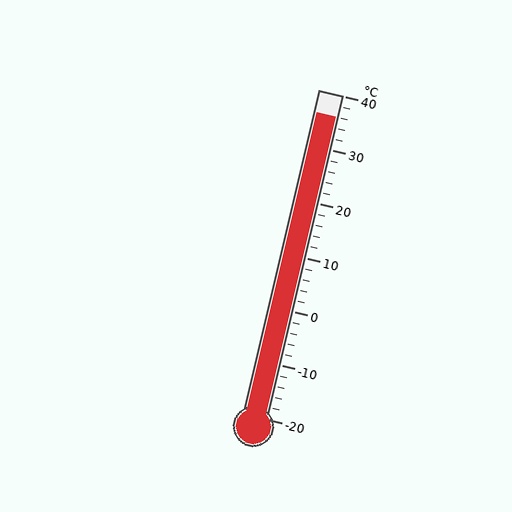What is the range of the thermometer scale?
The thermometer scale ranges from -20°C to 40°C.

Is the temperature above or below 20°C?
The temperature is above 20°C.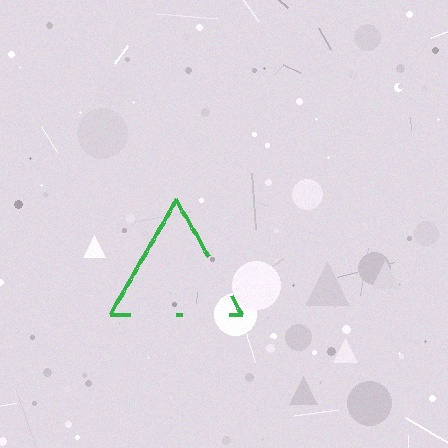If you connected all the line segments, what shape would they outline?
They would outline a triangle.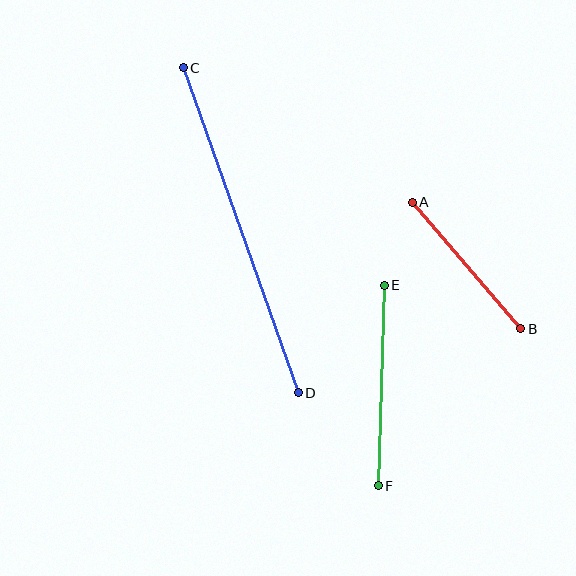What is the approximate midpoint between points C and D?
The midpoint is at approximately (241, 230) pixels.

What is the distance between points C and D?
The distance is approximately 345 pixels.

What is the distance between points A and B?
The distance is approximately 167 pixels.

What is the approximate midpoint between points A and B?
The midpoint is at approximately (466, 266) pixels.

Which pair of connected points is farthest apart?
Points C and D are farthest apart.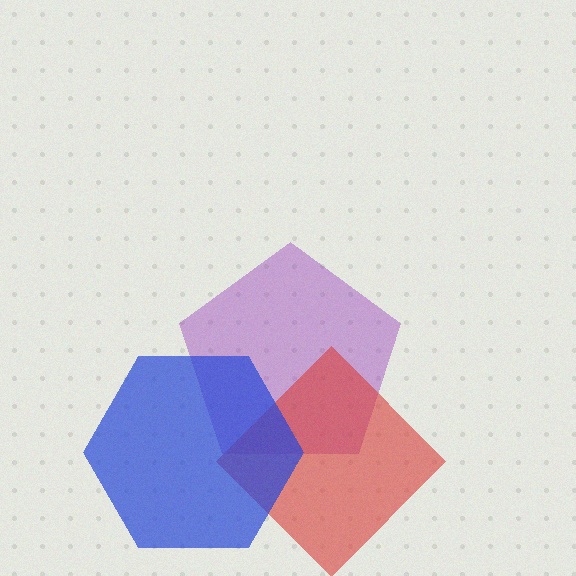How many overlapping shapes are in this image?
There are 3 overlapping shapes in the image.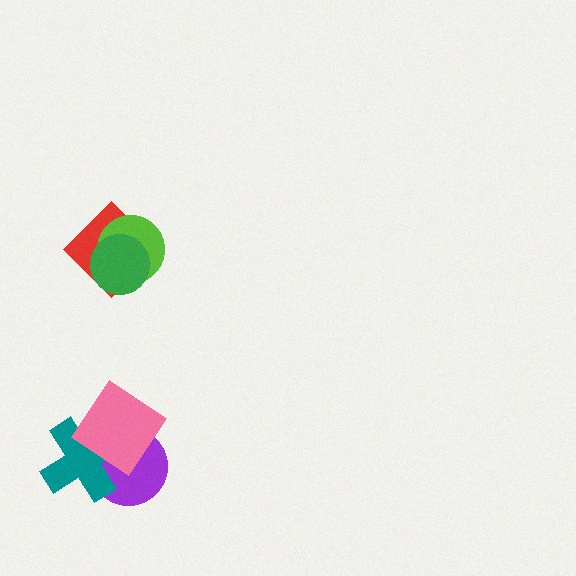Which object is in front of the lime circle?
The green circle is in front of the lime circle.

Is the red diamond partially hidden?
Yes, it is partially covered by another shape.